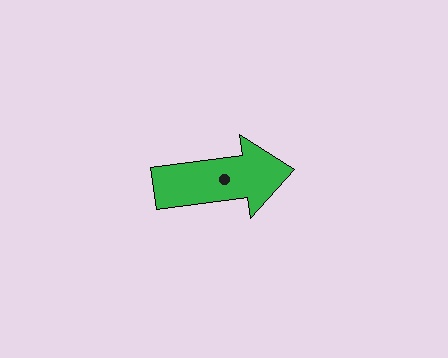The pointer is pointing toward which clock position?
Roughly 3 o'clock.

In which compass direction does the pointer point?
East.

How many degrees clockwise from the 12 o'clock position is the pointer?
Approximately 82 degrees.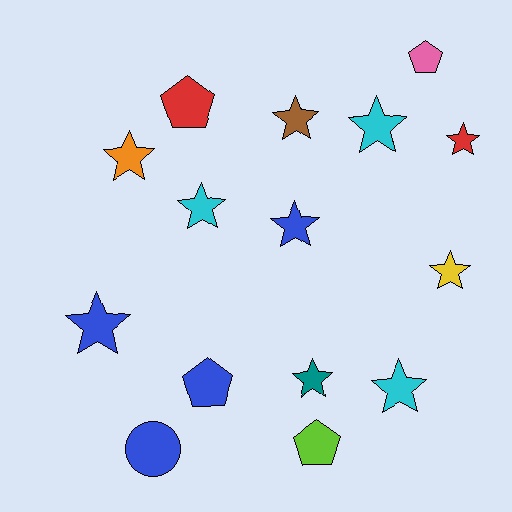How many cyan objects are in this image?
There are 3 cyan objects.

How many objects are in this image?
There are 15 objects.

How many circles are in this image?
There is 1 circle.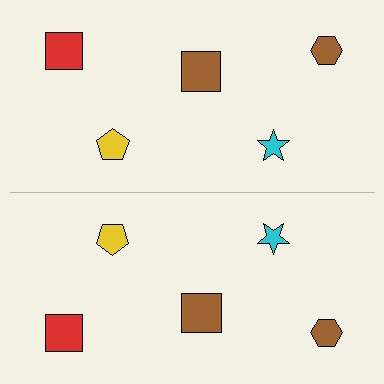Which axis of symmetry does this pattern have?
The pattern has a horizontal axis of symmetry running through the center of the image.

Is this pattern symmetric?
Yes, this pattern has bilateral (reflection) symmetry.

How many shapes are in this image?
There are 10 shapes in this image.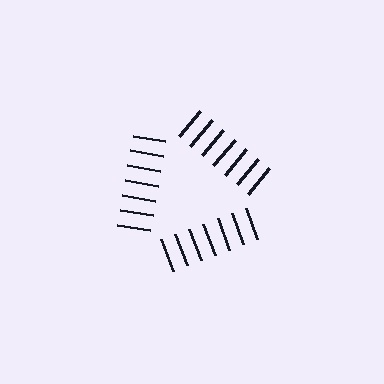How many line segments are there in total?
21 — 7 along each of the 3 edges.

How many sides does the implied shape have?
3 sides — the line-ends trace a triangle.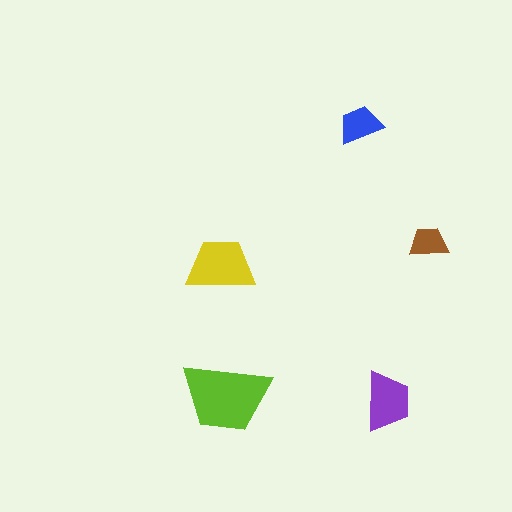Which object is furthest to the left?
The yellow trapezoid is leftmost.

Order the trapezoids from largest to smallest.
the lime one, the yellow one, the purple one, the blue one, the brown one.